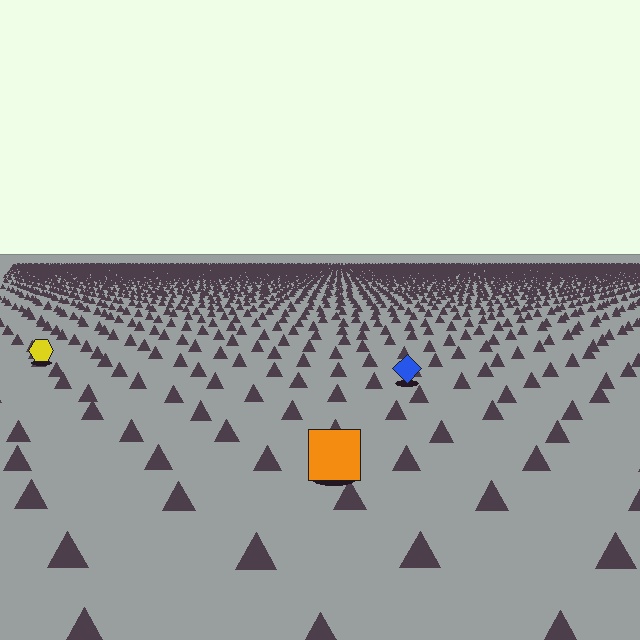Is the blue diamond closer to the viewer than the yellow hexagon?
Yes. The blue diamond is closer — you can tell from the texture gradient: the ground texture is coarser near it.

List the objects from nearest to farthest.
From nearest to farthest: the orange square, the blue diamond, the yellow hexagon.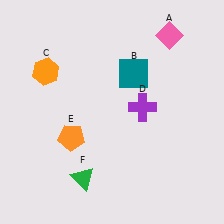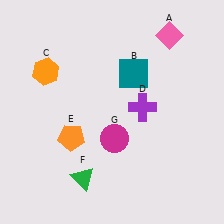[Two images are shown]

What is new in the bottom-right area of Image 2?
A magenta circle (G) was added in the bottom-right area of Image 2.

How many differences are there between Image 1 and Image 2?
There is 1 difference between the two images.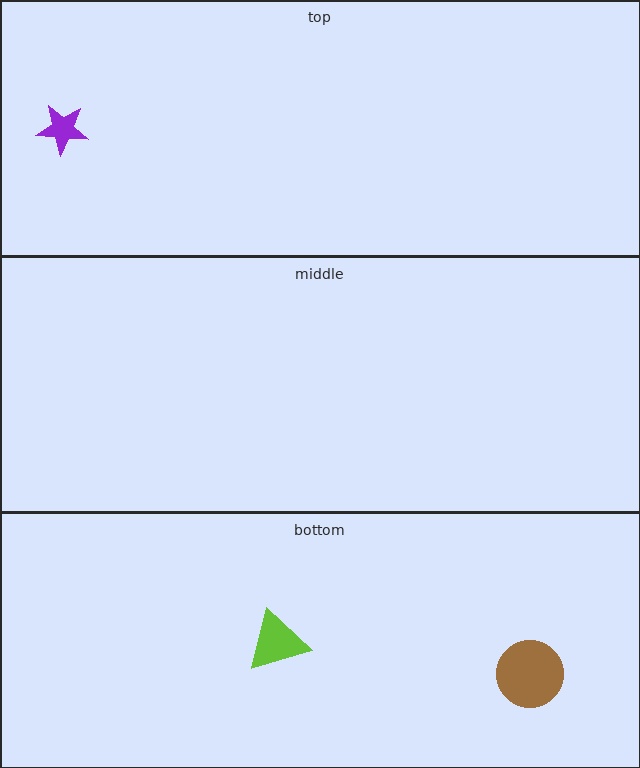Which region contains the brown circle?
The bottom region.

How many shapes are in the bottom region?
2.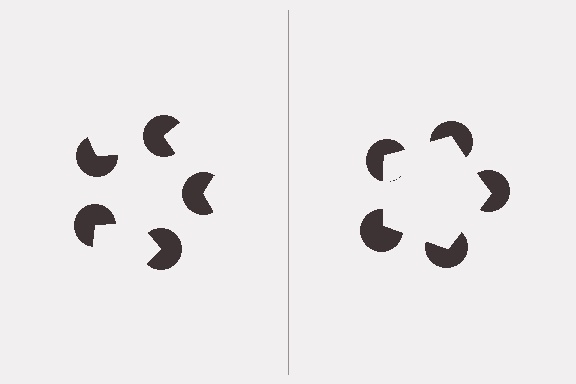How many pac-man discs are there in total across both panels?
10 — 5 on each side.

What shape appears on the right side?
An illusory pentagon.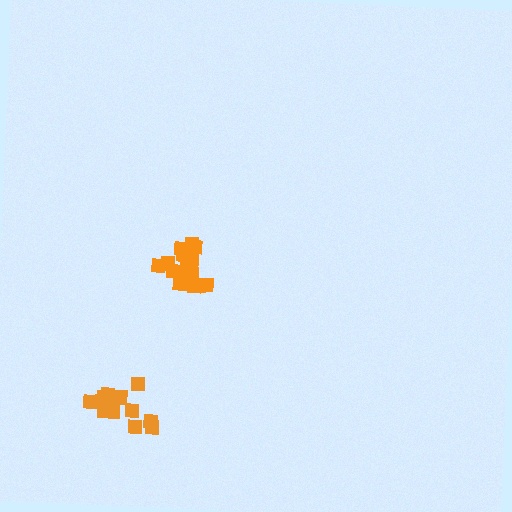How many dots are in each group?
Group 1: 13 dots, Group 2: 15 dots (28 total).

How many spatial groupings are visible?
There are 2 spatial groupings.